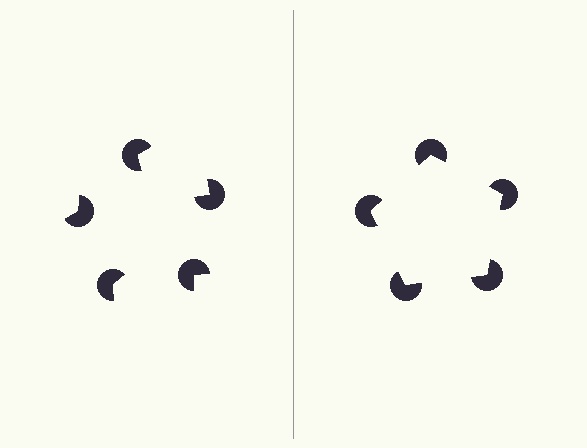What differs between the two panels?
The pac-man discs are positioned identically on both sides; only the wedge orientations differ. On the right they align to a pentagon; on the left they are misaligned.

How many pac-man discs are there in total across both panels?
10 — 5 on each side.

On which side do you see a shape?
An illusory pentagon appears on the right side. On the left side the wedge cuts are rotated, so no coherent shape forms.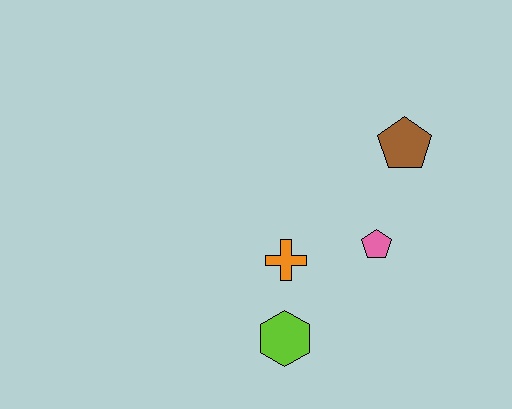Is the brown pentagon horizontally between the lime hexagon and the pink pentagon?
No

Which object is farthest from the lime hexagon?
The brown pentagon is farthest from the lime hexagon.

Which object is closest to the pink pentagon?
The orange cross is closest to the pink pentagon.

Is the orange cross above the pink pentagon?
No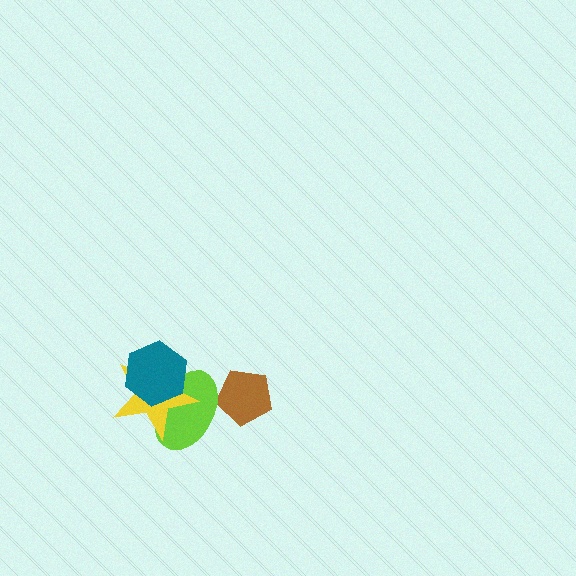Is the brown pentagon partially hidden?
Yes, it is partially covered by another shape.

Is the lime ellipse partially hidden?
Yes, it is partially covered by another shape.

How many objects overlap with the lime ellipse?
3 objects overlap with the lime ellipse.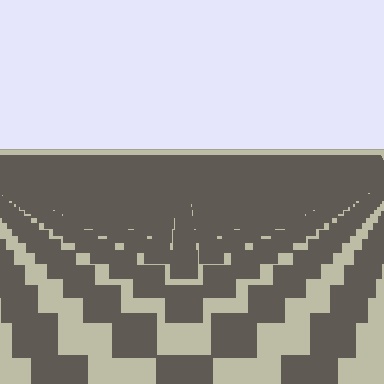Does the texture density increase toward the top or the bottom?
Density increases toward the top.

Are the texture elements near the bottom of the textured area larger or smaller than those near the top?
Larger. Near the bottom, elements are closer to the viewer and appear at a bigger on-screen size.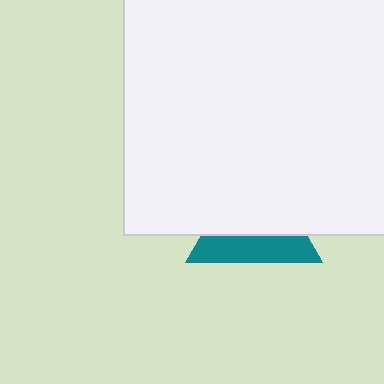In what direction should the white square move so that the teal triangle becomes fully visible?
The white square should move up. That is the shortest direction to clear the overlap and leave the teal triangle fully visible.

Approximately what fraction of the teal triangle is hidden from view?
Roughly 59% of the teal triangle is hidden behind the white square.